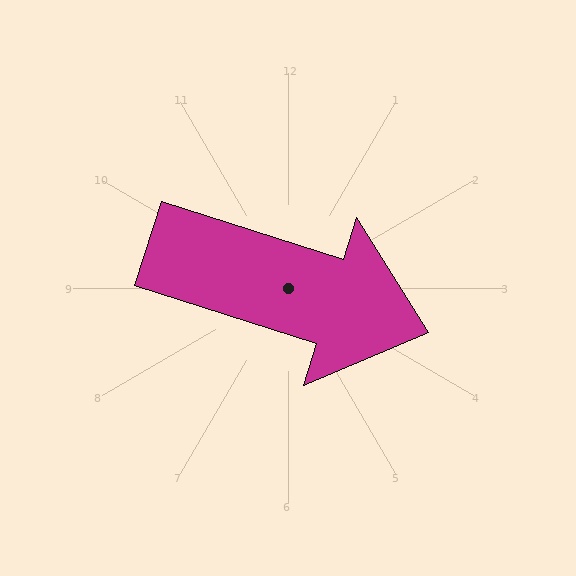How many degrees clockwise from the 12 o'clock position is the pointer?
Approximately 107 degrees.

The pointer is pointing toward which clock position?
Roughly 4 o'clock.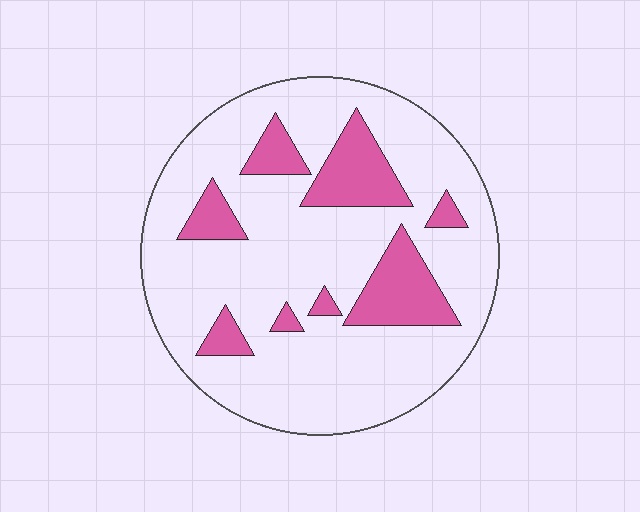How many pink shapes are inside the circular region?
8.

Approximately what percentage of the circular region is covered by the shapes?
Approximately 20%.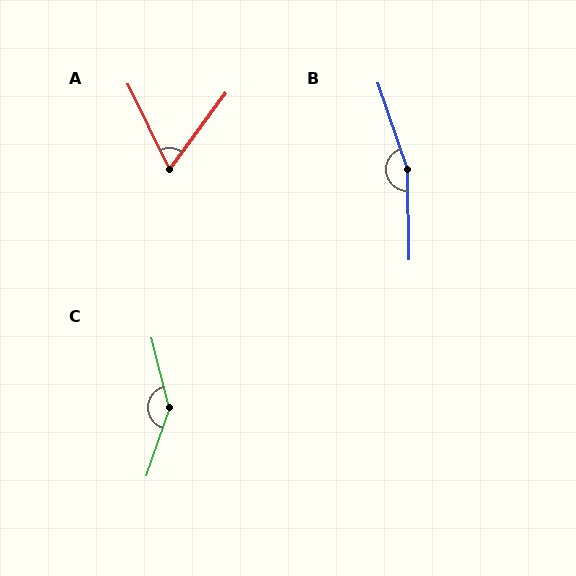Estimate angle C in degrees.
Approximately 147 degrees.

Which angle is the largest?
B, at approximately 162 degrees.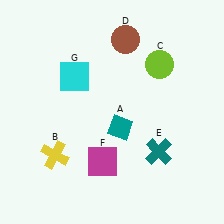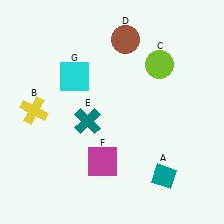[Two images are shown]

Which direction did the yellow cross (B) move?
The yellow cross (B) moved up.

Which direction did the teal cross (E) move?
The teal cross (E) moved left.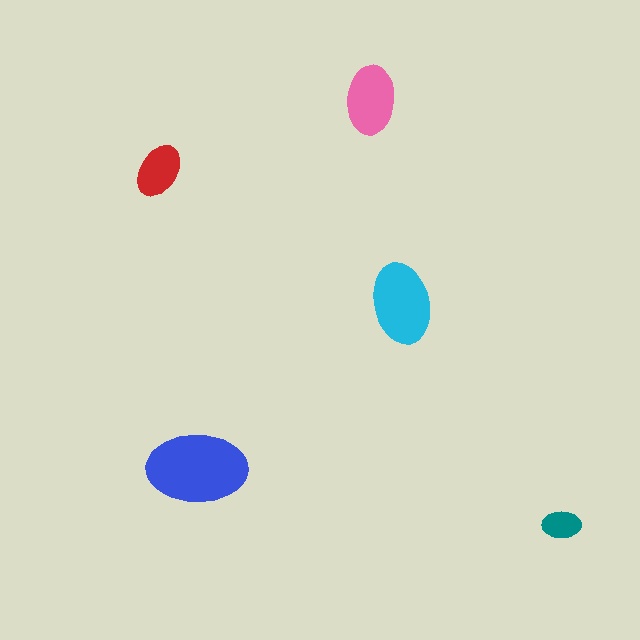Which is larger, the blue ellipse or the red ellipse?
The blue one.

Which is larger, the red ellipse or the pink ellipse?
The pink one.